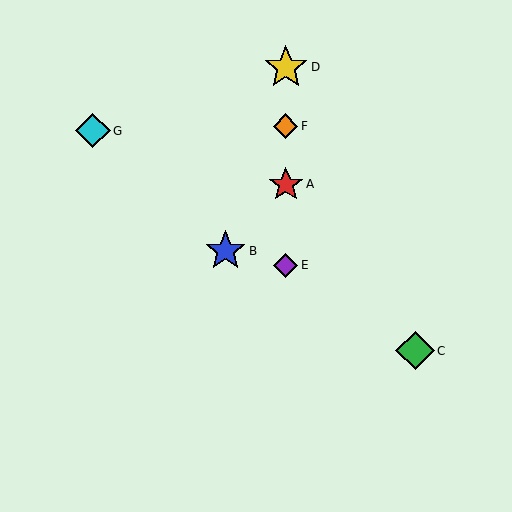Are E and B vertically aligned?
No, E is at x≈286 and B is at x≈225.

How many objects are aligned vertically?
4 objects (A, D, E, F) are aligned vertically.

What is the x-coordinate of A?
Object A is at x≈286.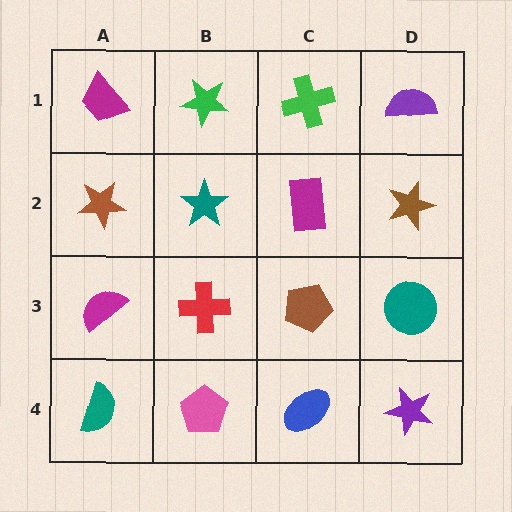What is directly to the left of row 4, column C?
A pink pentagon.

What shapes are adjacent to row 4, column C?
A brown pentagon (row 3, column C), a pink pentagon (row 4, column B), a purple star (row 4, column D).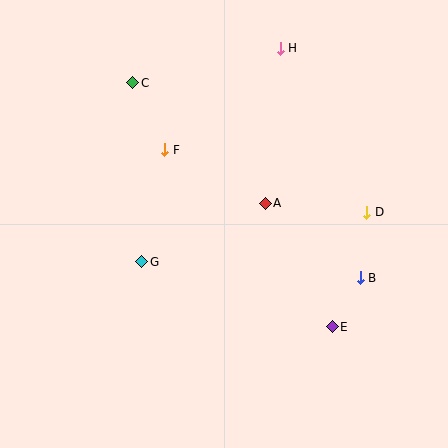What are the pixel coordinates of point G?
Point G is at (142, 262).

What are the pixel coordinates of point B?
Point B is at (360, 278).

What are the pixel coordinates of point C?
Point C is at (133, 83).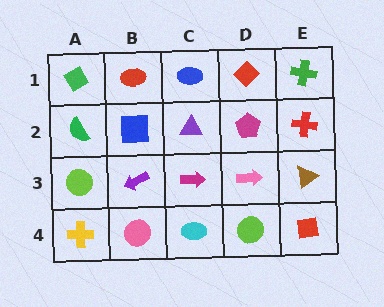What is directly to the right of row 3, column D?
A brown triangle.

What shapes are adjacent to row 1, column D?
A magenta pentagon (row 2, column D), a blue ellipse (row 1, column C), a green cross (row 1, column E).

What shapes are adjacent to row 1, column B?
A blue square (row 2, column B), a green diamond (row 1, column A), a blue ellipse (row 1, column C).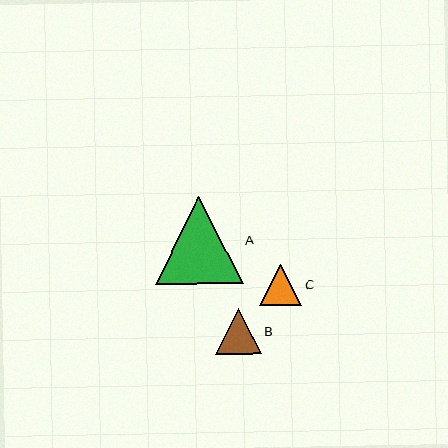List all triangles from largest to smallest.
From largest to smallest: A, B, C.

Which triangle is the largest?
Triangle A is the largest with a size of approximately 88 pixels.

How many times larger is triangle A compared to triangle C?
Triangle A is approximately 2.1 times the size of triangle C.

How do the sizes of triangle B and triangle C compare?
Triangle B and triangle C are approximately the same size.